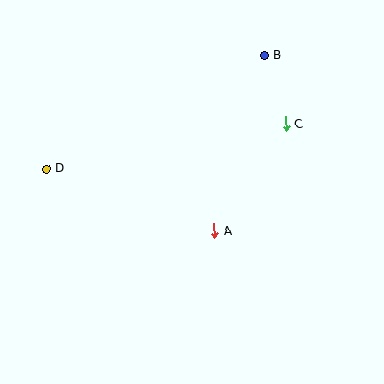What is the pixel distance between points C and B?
The distance between C and B is 72 pixels.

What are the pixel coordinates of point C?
Point C is at (286, 124).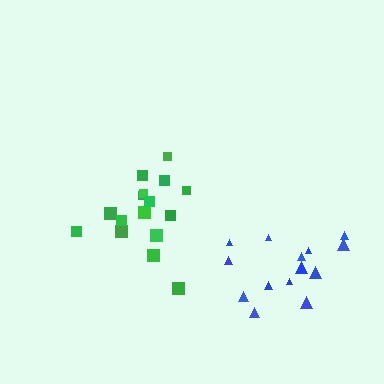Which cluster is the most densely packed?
Blue.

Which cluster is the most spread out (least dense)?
Green.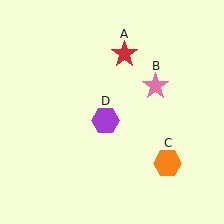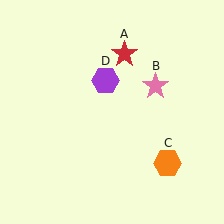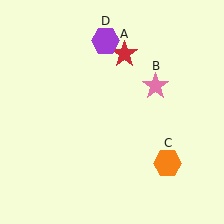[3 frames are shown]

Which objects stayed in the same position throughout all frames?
Red star (object A) and pink star (object B) and orange hexagon (object C) remained stationary.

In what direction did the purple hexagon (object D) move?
The purple hexagon (object D) moved up.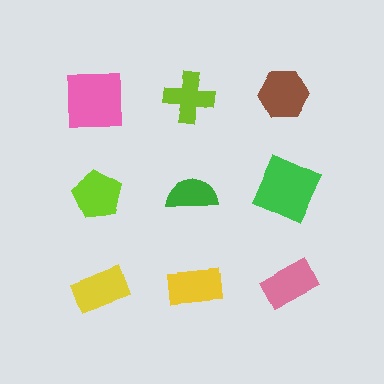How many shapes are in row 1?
3 shapes.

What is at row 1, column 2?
A lime cross.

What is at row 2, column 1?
A lime pentagon.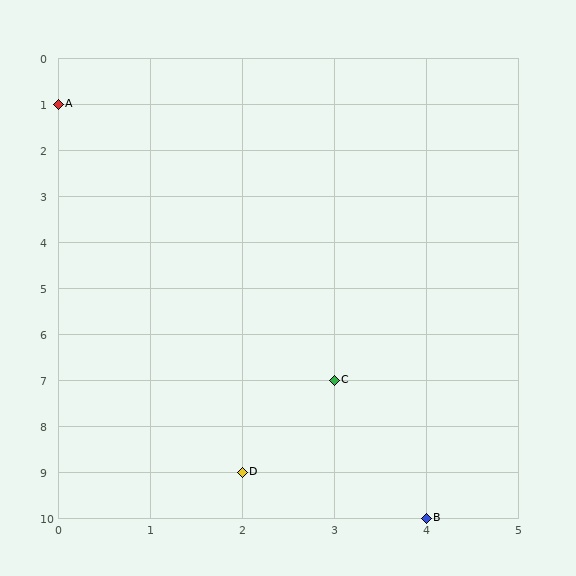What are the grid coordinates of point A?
Point A is at grid coordinates (0, 1).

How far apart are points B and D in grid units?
Points B and D are 2 columns and 1 row apart (about 2.2 grid units diagonally).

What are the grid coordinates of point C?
Point C is at grid coordinates (3, 7).